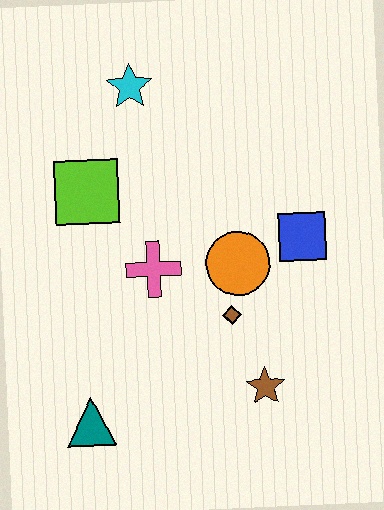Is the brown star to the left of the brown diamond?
No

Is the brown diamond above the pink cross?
No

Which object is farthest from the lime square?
The brown star is farthest from the lime square.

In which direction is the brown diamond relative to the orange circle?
The brown diamond is below the orange circle.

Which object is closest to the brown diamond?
The orange circle is closest to the brown diamond.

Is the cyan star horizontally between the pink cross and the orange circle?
No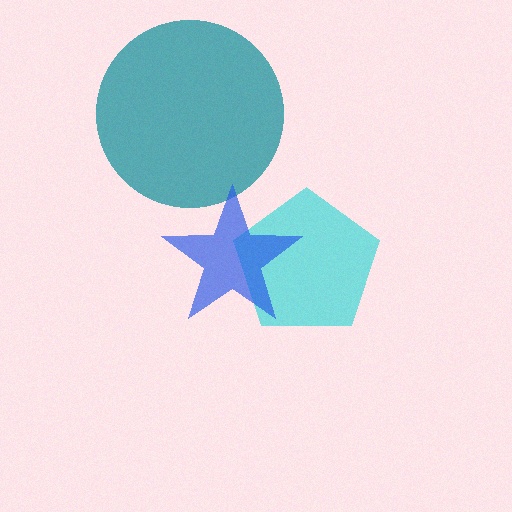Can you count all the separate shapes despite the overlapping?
Yes, there are 3 separate shapes.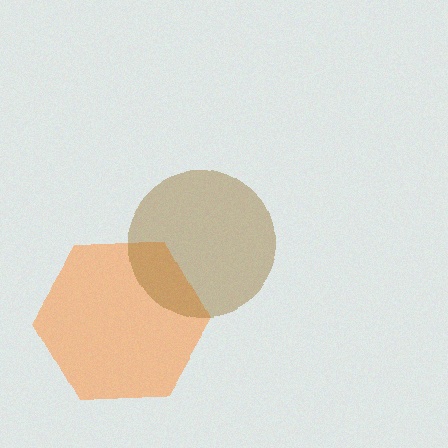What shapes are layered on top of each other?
The layered shapes are: an orange hexagon, a brown circle.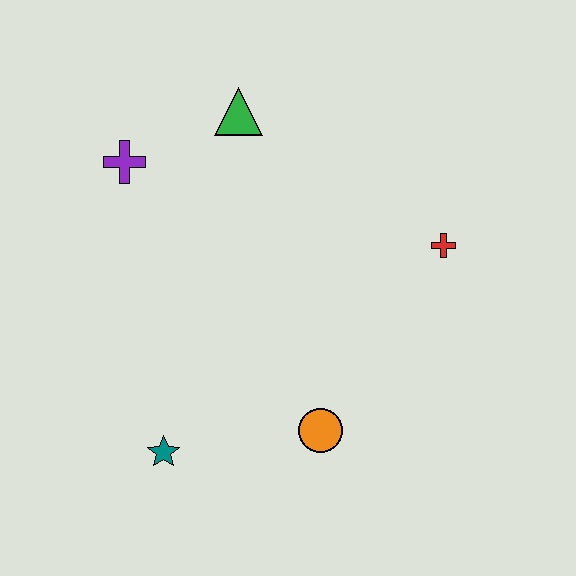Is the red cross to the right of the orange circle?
Yes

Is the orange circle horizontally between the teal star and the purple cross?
No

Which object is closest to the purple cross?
The green triangle is closest to the purple cross.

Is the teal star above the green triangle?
No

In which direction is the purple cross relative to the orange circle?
The purple cross is above the orange circle.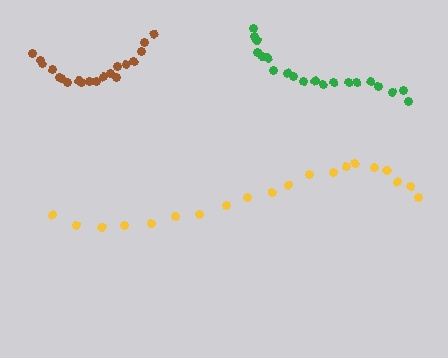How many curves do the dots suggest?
There are 3 distinct paths.